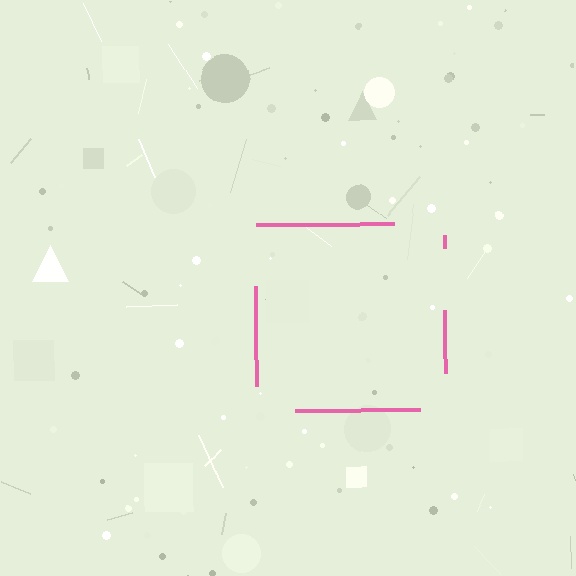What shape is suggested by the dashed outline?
The dashed outline suggests a square.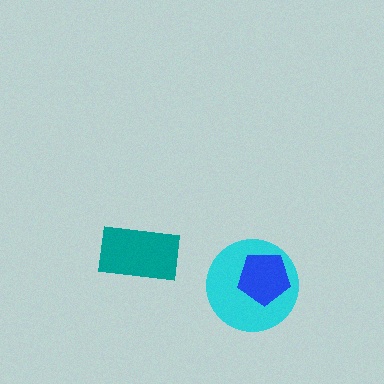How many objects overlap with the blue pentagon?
1 object overlaps with the blue pentagon.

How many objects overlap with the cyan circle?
1 object overlaps with the cyan circle.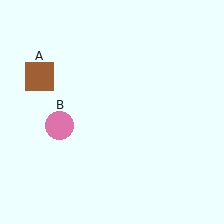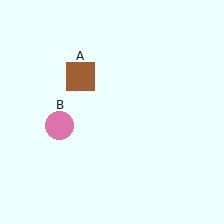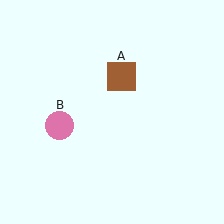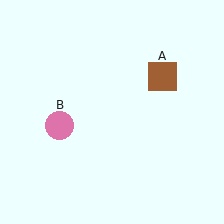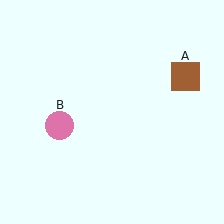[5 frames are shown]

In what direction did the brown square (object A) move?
The brown square (object A) moved right.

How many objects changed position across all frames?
1 object changed position: brown square (object A).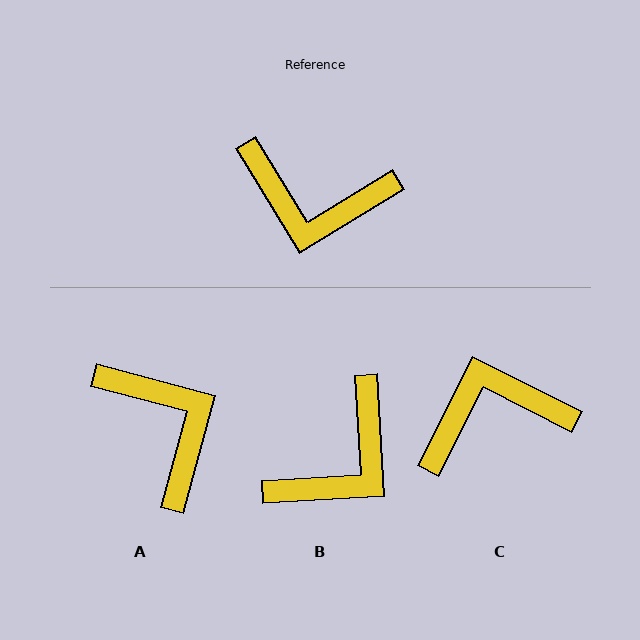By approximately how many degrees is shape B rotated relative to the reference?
Approximately 62 degrees counter-clockwise.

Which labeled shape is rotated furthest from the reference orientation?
C, about 148 degrees away.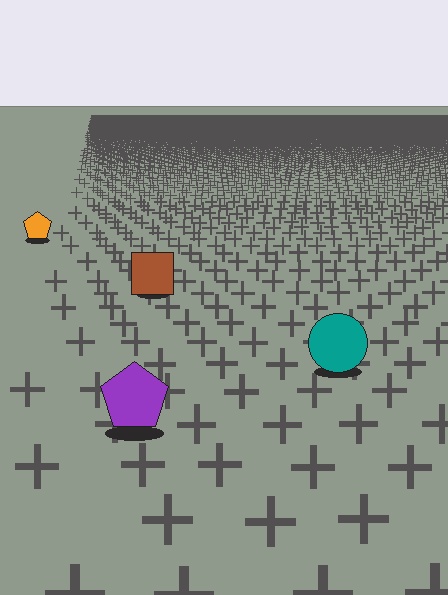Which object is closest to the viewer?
The purple pentagon is closest. The texture marks near it are larger and more spread out.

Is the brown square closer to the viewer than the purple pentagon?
No. The purple pentagon is closer — you can tell from the texture gradient: the ground texture is coarser near it.